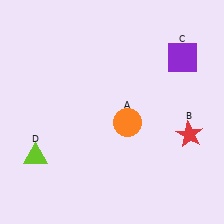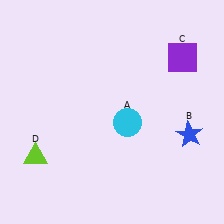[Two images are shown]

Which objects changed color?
A changed from orange to cyan. B changed from red to blue.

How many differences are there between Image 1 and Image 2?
There are 2 differences between the two images.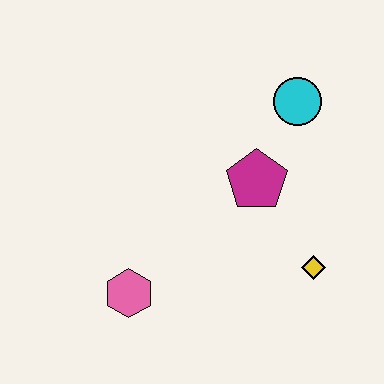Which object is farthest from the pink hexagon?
The cyan circle is farthest from the pink hexagon.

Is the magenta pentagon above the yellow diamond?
Yes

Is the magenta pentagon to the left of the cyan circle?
Yes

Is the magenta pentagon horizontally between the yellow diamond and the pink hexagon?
Yes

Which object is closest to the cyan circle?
The magenta pentagon is closest to the cyan circle.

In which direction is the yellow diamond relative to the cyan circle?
The yellow diamond is below the cyan circle.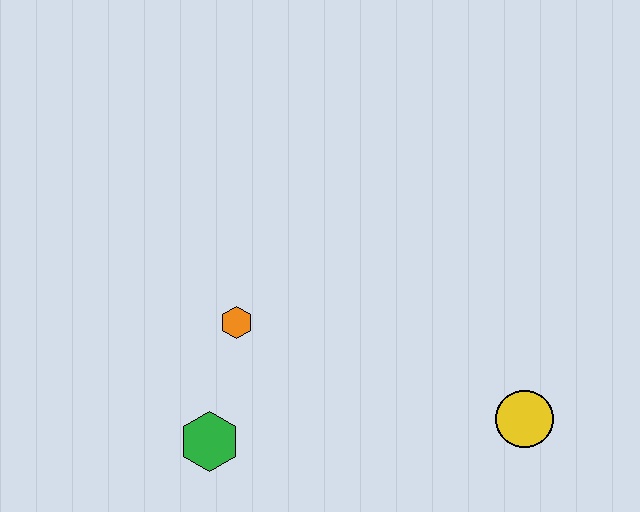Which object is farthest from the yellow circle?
The green hexagon is farthest from the yellow circle.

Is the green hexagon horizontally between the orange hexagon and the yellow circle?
No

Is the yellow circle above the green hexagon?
Yes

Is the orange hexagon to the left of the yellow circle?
Yes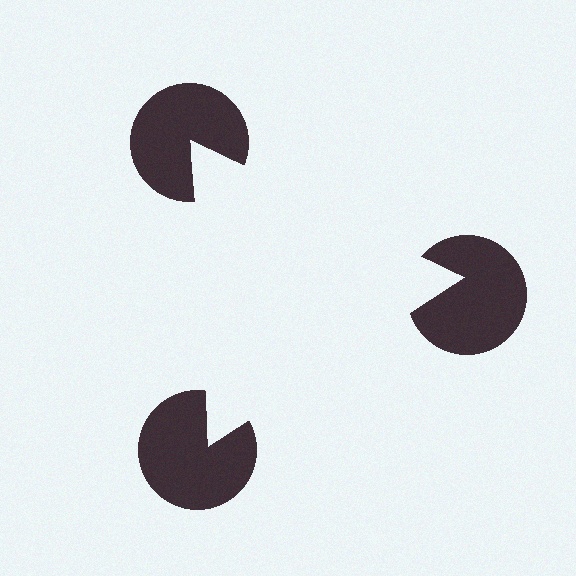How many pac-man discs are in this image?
There are 3 — one at each vertex of the illusory triangle.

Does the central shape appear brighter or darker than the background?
It typically appears slightly brighter than the background, even though no actual brightness change is drawn.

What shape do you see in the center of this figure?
An illusory triangle — its edges are inferred from the aligned wedge cuts in the pac-man discs, not physically drawn.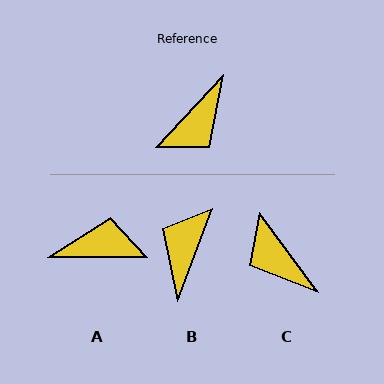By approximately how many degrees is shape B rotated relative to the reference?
Approximately 158 degrees clockwise.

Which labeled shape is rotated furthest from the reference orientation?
B, about 158 degrees away.